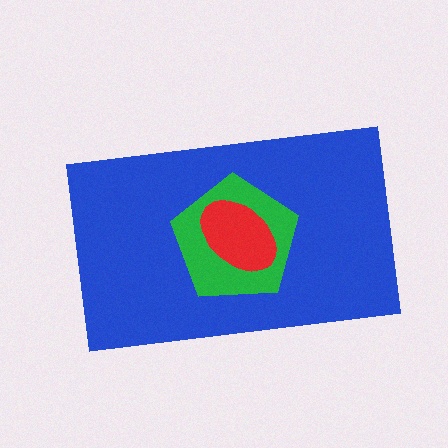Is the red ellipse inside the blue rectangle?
Yes.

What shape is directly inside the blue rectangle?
The green pentagon.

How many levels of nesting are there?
3.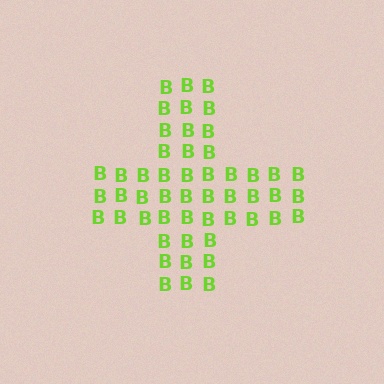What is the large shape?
The large shape is a cross.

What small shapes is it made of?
It is made of small letter B's.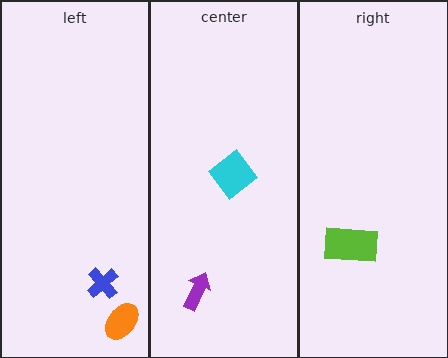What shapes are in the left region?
The blue cross, the orange ellipse.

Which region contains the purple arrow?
The center region.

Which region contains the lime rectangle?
The right region.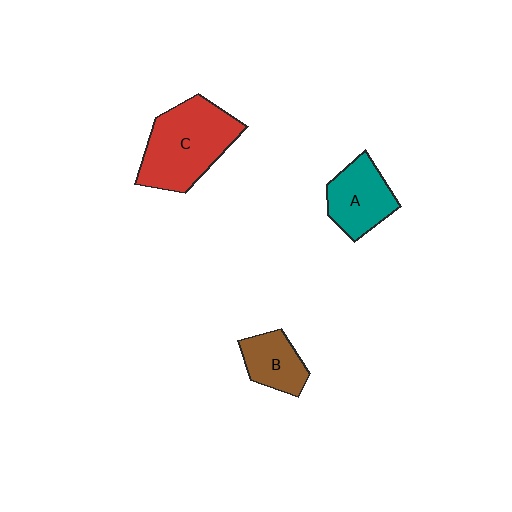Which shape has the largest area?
Shape C (red).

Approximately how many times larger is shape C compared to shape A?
Approximately 1.6 times.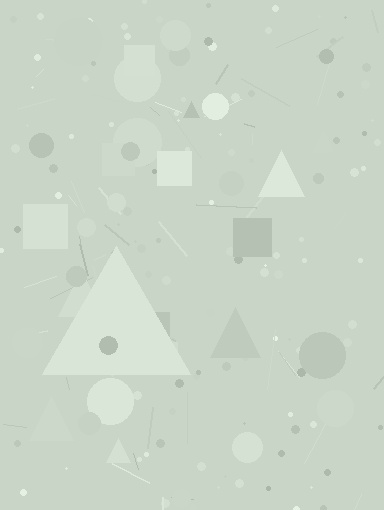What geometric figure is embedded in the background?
A triangle is embedded in the background.